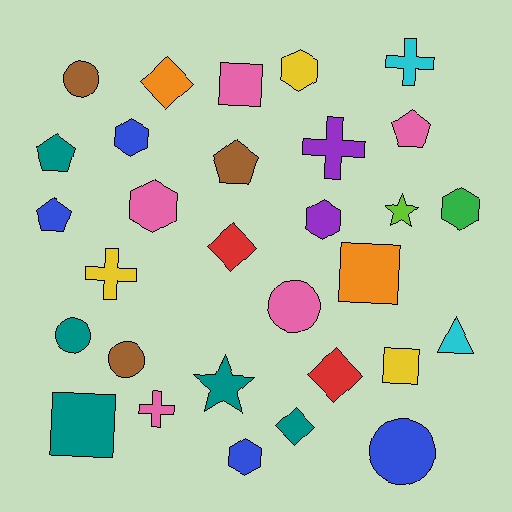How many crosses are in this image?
There are 4 crosses.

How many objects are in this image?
There are 30 objects.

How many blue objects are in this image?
There are 4 blue objects.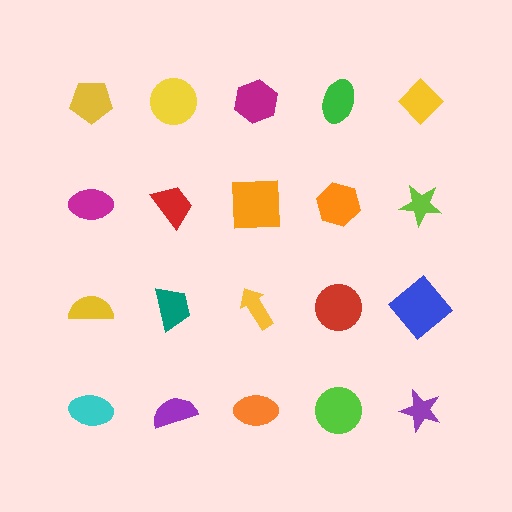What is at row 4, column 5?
A purple star.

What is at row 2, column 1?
A magenta ellipse.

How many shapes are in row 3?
5 shapes.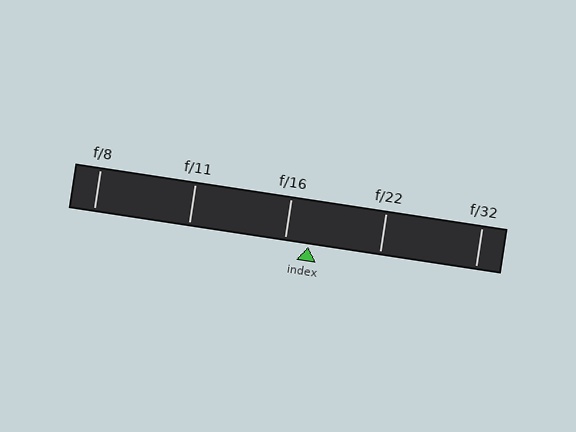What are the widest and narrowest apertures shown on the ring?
The widest aperture shown is f/8 and the narrowest is f/32.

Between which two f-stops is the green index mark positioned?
The index mark is between f/16 and f/22.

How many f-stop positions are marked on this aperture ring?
There are 5 f-stop positions marked.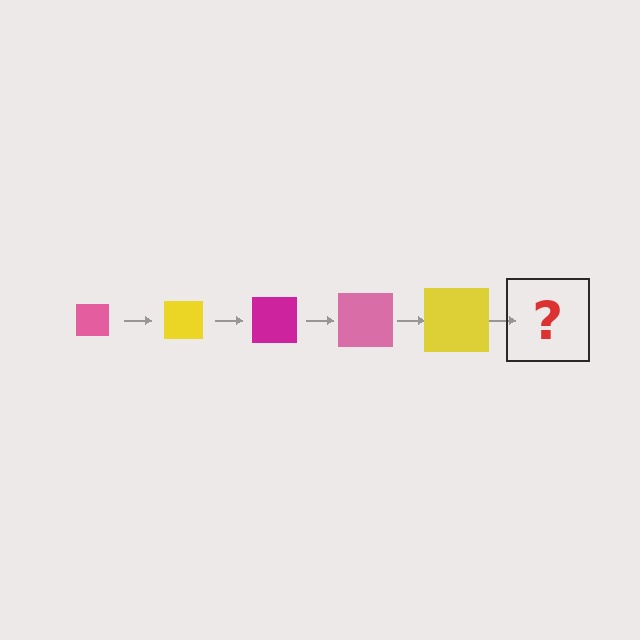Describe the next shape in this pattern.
It should be a magenta square, larger than the previous one.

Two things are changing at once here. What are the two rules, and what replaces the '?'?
The two rules are that the square grows larger each step and the color cycles through pink, yellow, and magenta. The '?' should be a magenta square, larger than the previous one.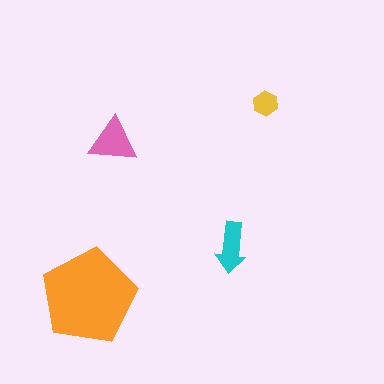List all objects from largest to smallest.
The orange pentagon, the pink triangle, the cyan arrow, the yellow hexagon.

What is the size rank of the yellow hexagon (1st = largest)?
4th.